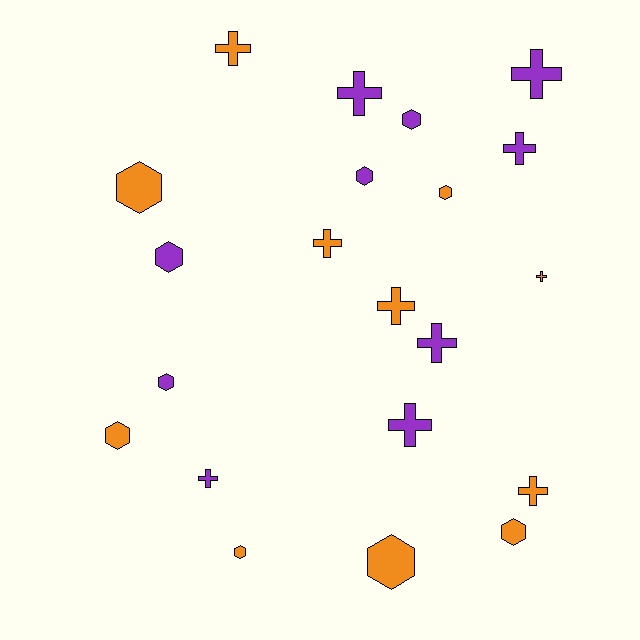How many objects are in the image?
There are 21 objects.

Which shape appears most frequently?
Cross, with 11 objects.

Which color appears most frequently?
Orange, with 11 objects.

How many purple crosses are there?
There are 6 purple crosses.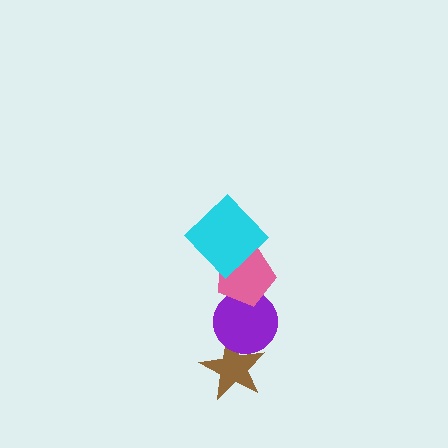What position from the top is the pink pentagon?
The pink pentagon is 2nd from the top.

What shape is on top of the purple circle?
The pink pentagon is on top of the purple circle.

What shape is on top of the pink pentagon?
The cyan diamond is on top of the pink pentagon.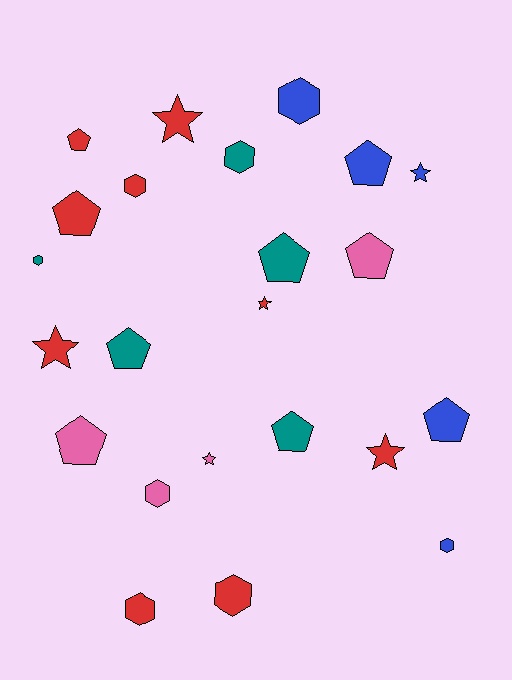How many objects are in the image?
There are 23 objects.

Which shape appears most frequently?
Pentagon, with 9 objects.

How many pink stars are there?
There is 1 pink star.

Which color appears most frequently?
Red, with 9 objects.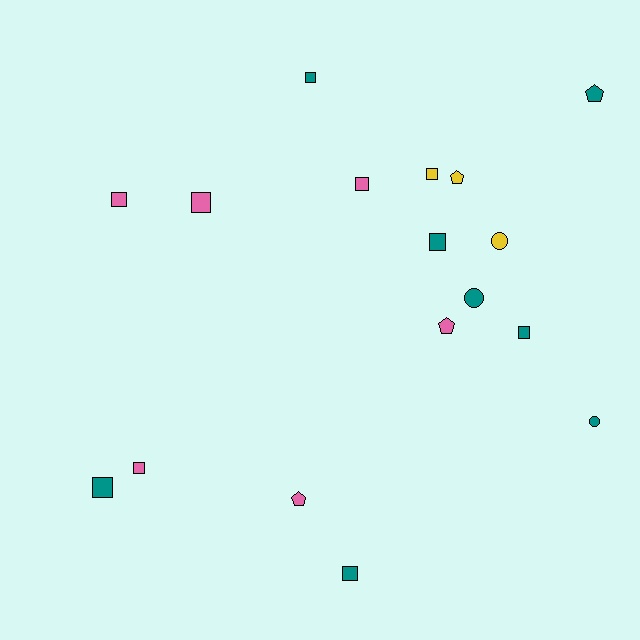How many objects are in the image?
There are 17 objects.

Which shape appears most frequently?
Square, with 10 objects.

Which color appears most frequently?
Teal, with 8 objects.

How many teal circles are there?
There are 2 teal circles.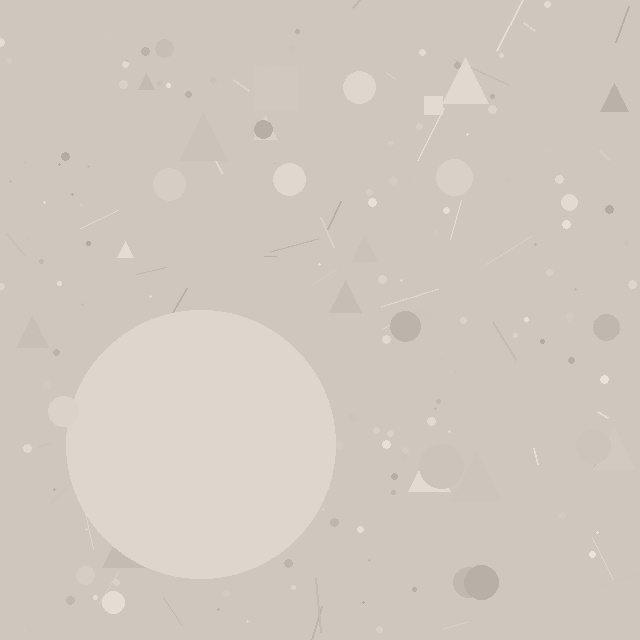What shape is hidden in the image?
A circle is hidden in the image.